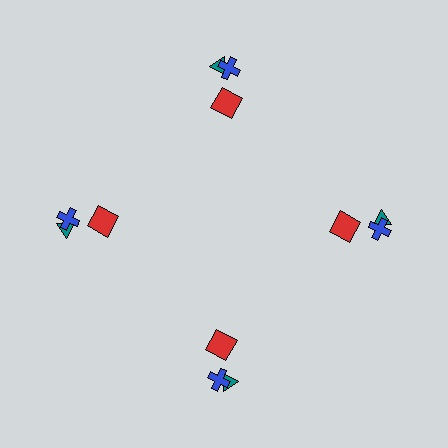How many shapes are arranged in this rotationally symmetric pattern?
There are 12 shapes, arranged in 4 groups of 3.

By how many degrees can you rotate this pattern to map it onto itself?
The pattern maps onto itself every 90 degrees of rotation.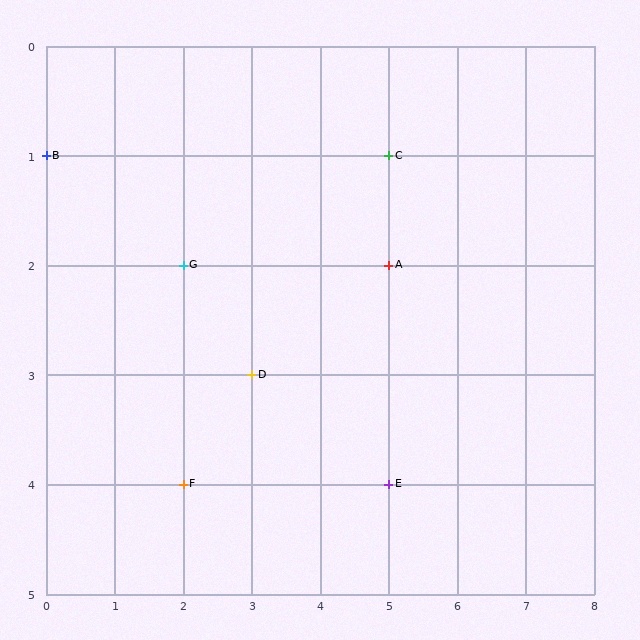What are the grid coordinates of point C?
Point C is at grid coordinates (5, 1).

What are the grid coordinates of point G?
Point G is at grid coordinates (2, 2).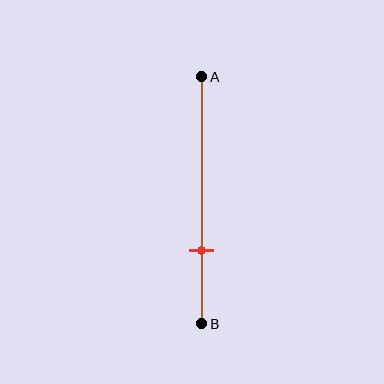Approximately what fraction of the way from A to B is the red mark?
The red mark is approximately 70% of the way from A to B.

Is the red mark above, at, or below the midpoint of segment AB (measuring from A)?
The red mark is below the midpoint of segment AB.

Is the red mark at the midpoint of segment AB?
No, the mark is at about 70% from A, not at the 50% midpoint.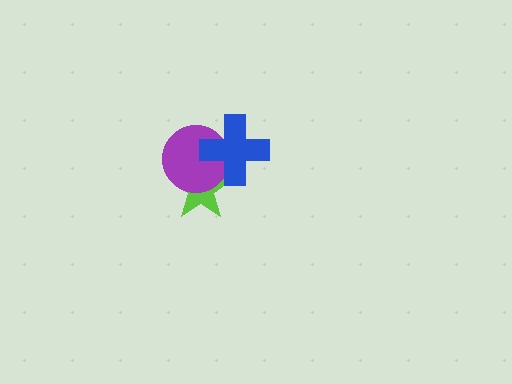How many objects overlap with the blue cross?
2 objects overlap with the blue cross.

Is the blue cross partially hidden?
No, no other shape covers it.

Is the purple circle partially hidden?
Yes, it is partially covered by another shape.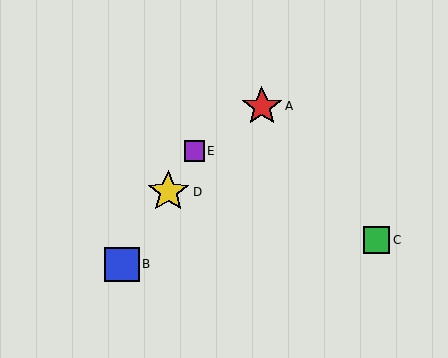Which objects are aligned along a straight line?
Objects B, D, E are aligned along a straight line.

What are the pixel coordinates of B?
Object B is at (122, 264).